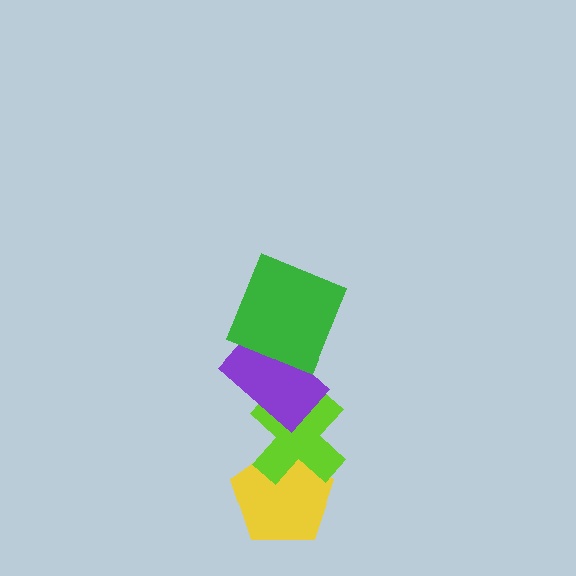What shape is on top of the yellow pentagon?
The lime cross is on top of the yellow pentagon.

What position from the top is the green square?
The green square is 1st from the top.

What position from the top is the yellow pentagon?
The yellow pentagon is 4th from the top.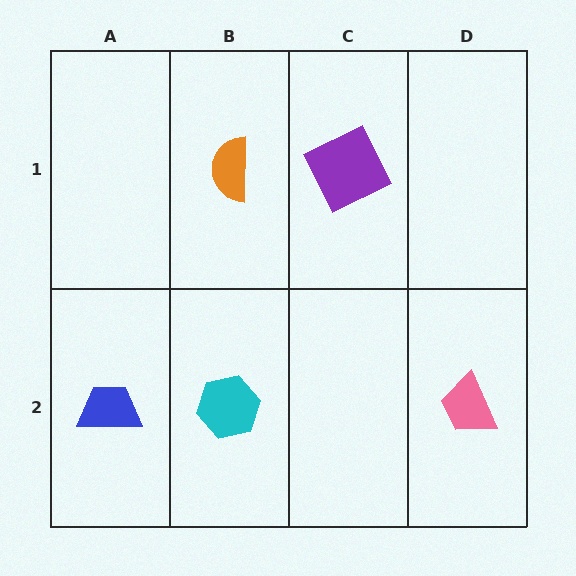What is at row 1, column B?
An orange semicircle.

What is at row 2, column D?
A pink trapezoid.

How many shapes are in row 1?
2 shapes.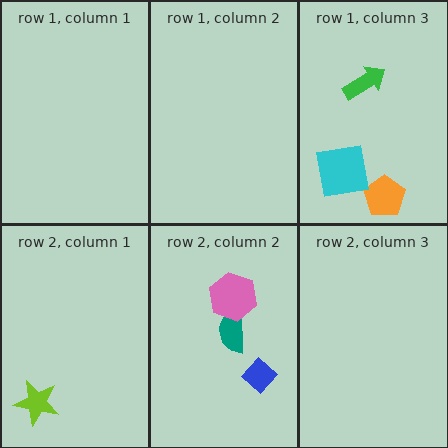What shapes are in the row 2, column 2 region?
The blue diamond, the teal semicircle, the pink hexagon.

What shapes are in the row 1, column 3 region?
The orange pentagon, the cyan square, the green arrow.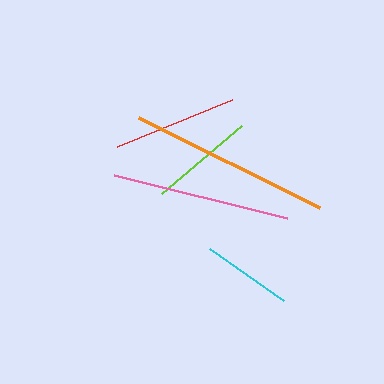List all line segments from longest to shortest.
From longest to shortest: orange, pink, red, lime, cyan.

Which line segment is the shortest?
The cyan line is the shortest at approximately 90 pixels.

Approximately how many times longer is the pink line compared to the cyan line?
The pink line is approximately 2.0 times the length of the cyan line.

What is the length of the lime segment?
The lime segment is approximately 105 pixels long.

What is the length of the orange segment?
The orange segment is approximately 202 pixels long.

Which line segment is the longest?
The orange line is the longest at approximately 202 pixels.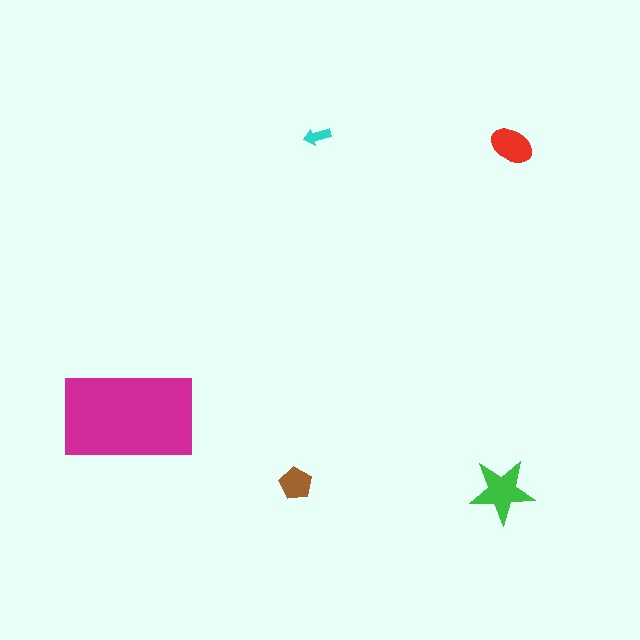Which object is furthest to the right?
The red ellipse is rightmost.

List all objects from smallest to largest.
The cyan arrow, the brown pentagon, the red ellipse, the green star, the magenta rectangle.